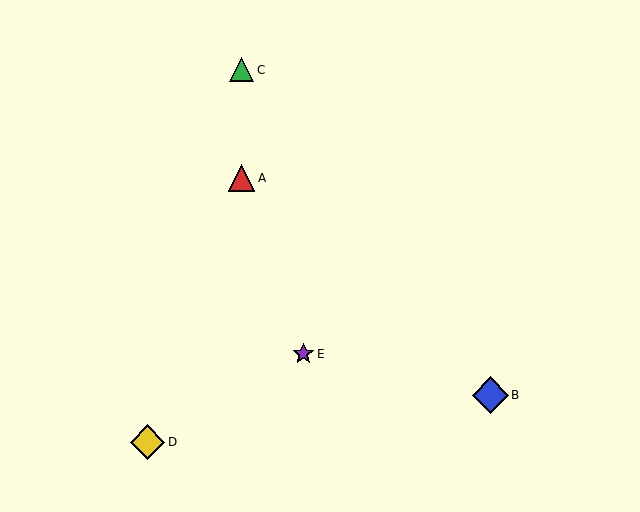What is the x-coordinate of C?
Object C is at x≈242.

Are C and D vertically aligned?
No, C is at x≈242 and D is at x≈148.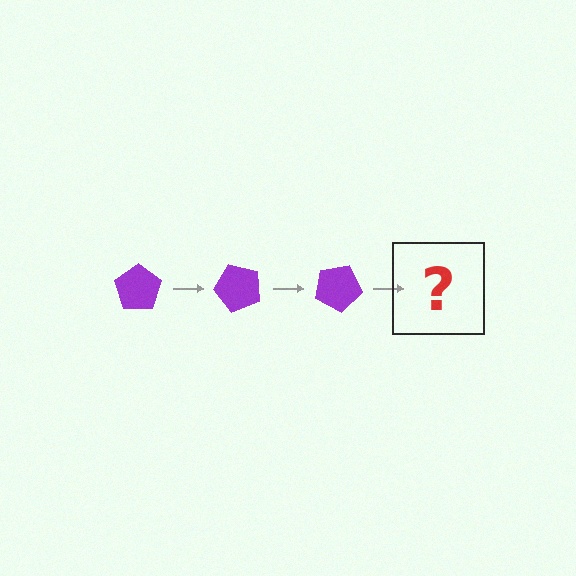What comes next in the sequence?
The next element should be a purple pentagon rotated 150 degrees.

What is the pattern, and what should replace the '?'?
The pattern is that the pentagon rotates 50 degrees each step. The '?' should be a purple pentagon rotated 150 degrees.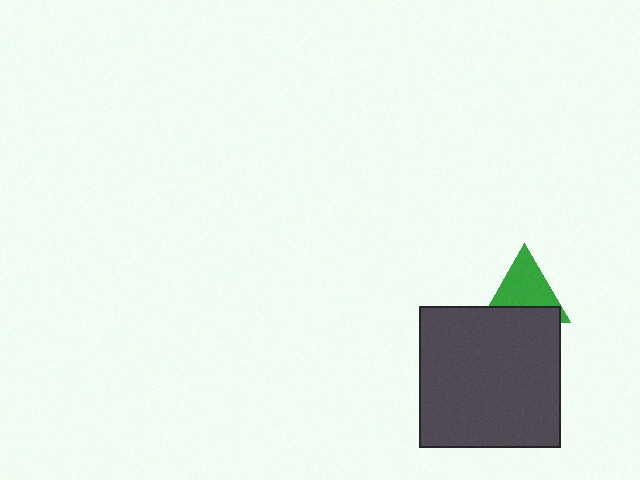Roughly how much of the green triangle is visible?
About half of it is visible (roughly 63%).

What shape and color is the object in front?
The object in front is a dark gray square.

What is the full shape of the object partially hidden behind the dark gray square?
The partially hidden object is a green triangle.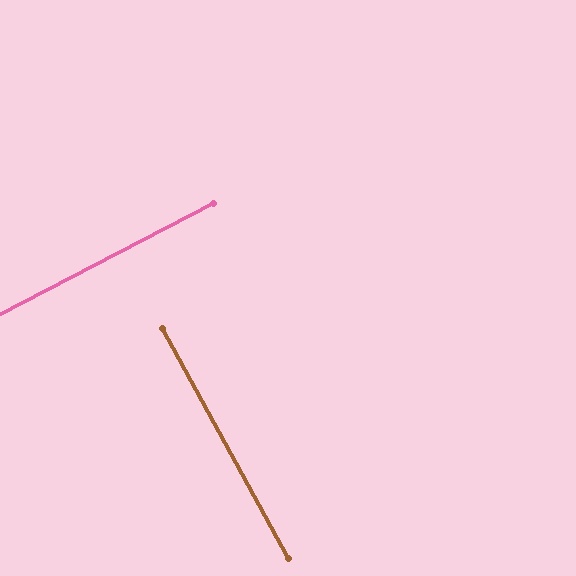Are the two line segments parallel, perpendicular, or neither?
Perpendicular — they meet at approximately 89°.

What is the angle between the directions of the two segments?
Approximately 89 degrees.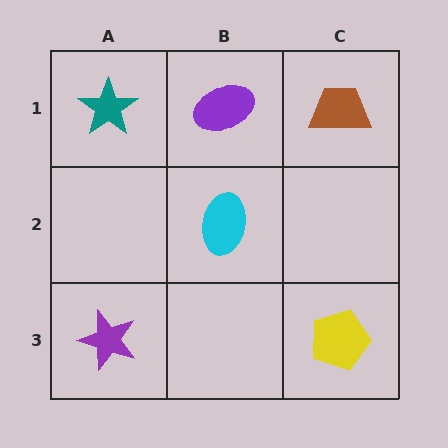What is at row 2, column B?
A cyan ellipse.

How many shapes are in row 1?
3 shapes.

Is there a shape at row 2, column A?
No, that cell is empty.